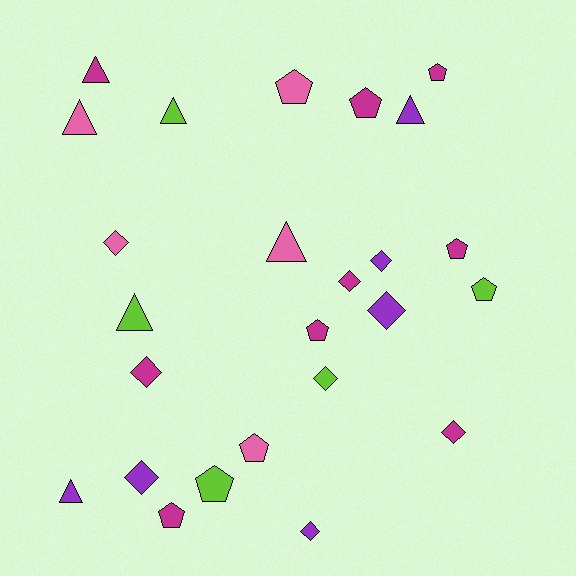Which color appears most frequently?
Magenta, with 9 objects.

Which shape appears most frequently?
Diamond, with 9 objects.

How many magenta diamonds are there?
There are 3 magenta diamonds.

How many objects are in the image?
There are 25 objects.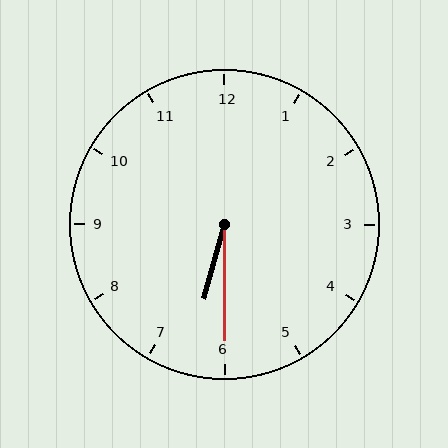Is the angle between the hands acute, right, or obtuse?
It is acute.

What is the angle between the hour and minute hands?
Approximately 15 degrees.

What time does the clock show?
6:30.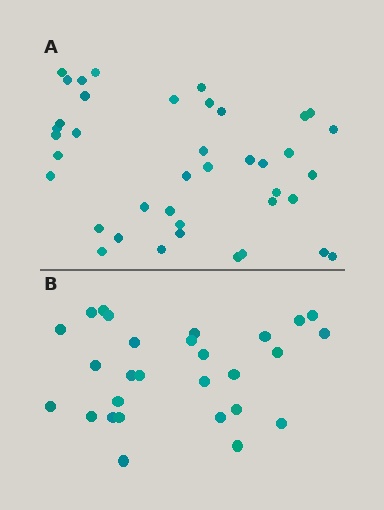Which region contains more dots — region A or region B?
Region A (the top region) has more dots.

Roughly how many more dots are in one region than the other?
Region A has roughly 12 or so more dots than region B.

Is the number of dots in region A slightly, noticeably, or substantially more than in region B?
Region A has noticeably more, but not dramatically so. The ratio is roughly 1.4 to 1.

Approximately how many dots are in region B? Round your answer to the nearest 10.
About 30 dots. (The exact count is 28, which rounds to 30.)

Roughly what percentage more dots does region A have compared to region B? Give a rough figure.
About 45% more.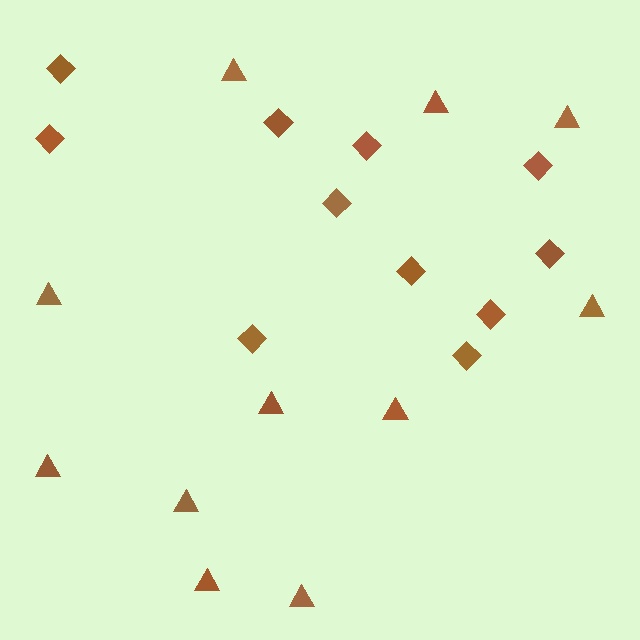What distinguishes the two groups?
There are 2 groups: one group of triangles (11) and one group of diamonds (11).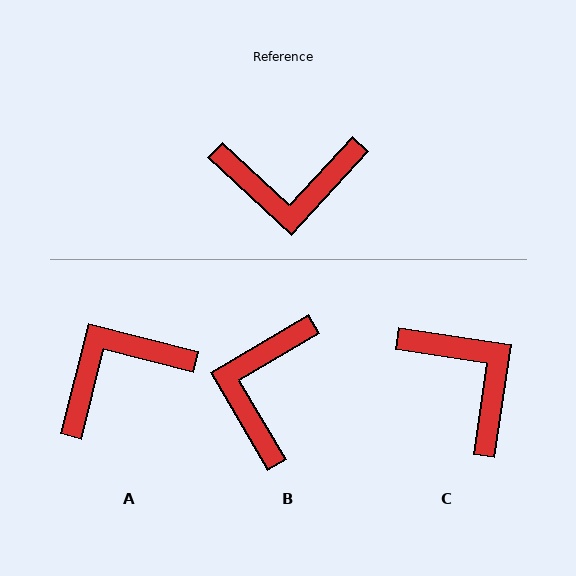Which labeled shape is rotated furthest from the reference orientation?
A, about 152 degrees away.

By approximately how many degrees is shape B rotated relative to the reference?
Approximately 107 degrees clockwise.